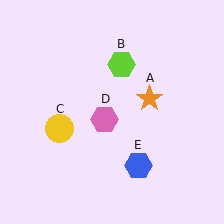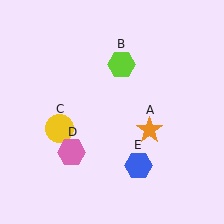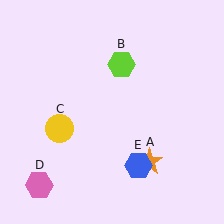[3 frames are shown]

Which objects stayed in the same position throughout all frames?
Lime hexagon (object B) and yellow circle (object C) and blue hexagon (object E) remained stationary.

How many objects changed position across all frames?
2 objects changed position: orange star (object A), pink hexagon (object D).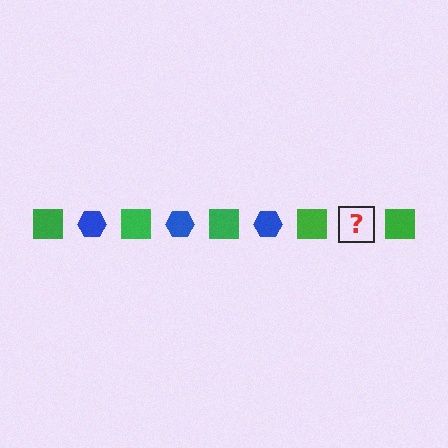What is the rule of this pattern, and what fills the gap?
The rule is that the pattern alternates between green square and blue hexagon. The gap should be filled with a blue hexagon.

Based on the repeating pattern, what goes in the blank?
The blank should be a blue hexagon.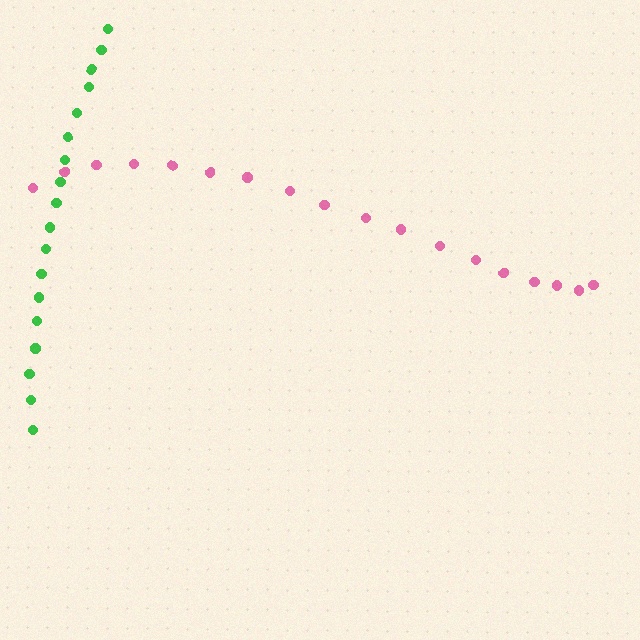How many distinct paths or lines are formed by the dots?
There are 2 distinct paths.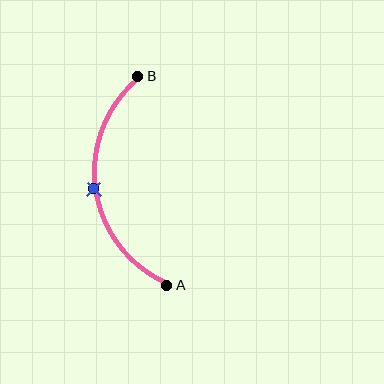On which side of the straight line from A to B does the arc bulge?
The arc bulges to the left of the straight line connecting A and B.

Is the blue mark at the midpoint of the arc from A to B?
Yes. The blue mark lies on the arc at equal arc-length from both A and B — it is the arc midpoint.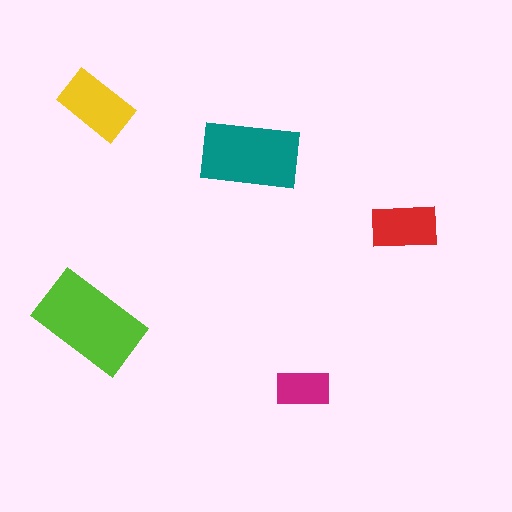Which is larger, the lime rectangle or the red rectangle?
The lime one.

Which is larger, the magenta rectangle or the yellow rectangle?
The yellow one.